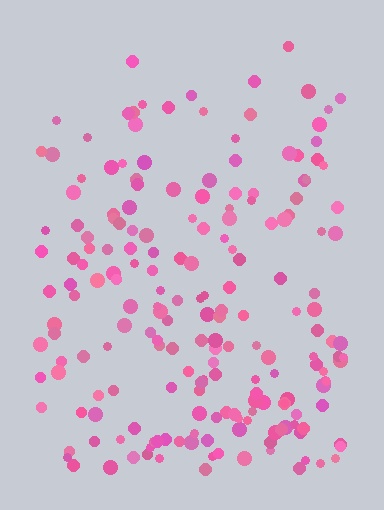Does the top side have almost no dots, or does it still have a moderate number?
Still a moderate number, just noticeably fewer than the bottom.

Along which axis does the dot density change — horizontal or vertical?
Vertical.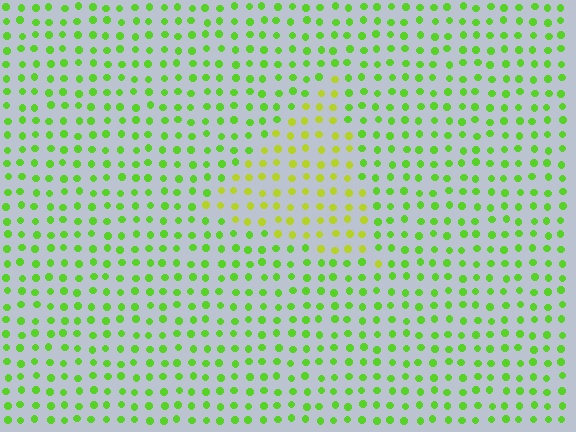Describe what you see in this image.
The image is filled with small lime elements in a uniform arrangement. A triangle-shaped region is visible where the elements are tinted to a slightly different hue, forming a subtle color boundary.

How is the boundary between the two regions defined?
The boundary is defined purely by a slight shift in hue (about 33 degrees). Spacing, size, and orientation are identical on both sides.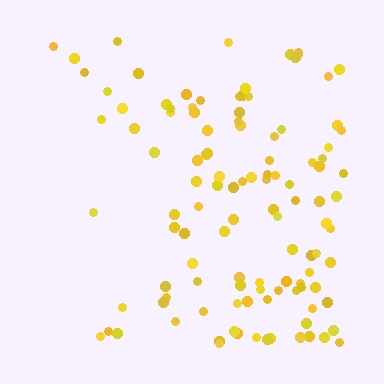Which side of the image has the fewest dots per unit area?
The left.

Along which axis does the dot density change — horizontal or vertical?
Horizontal.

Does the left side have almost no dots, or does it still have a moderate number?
Still a moderate number, just noticeably fewer than the right.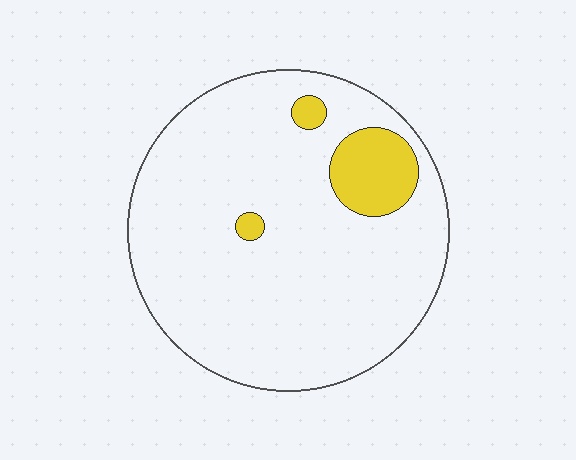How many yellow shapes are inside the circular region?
3.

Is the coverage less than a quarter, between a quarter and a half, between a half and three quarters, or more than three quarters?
Less than a quarter.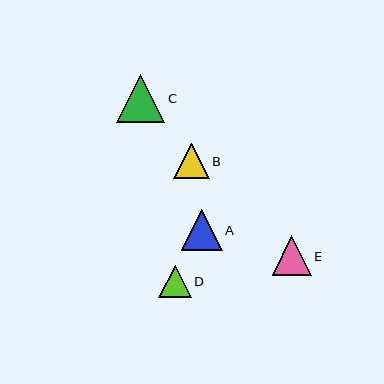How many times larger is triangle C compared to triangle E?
Triangle C is approximately 1.2 times the size of triangle E.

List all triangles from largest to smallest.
From largest to smallest: C, A, E, B, D.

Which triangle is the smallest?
Triangle D is the smallest with a size of approximately 33 pixels.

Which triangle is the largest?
Triangle C is the largest with a size of approximately 48 pixels.